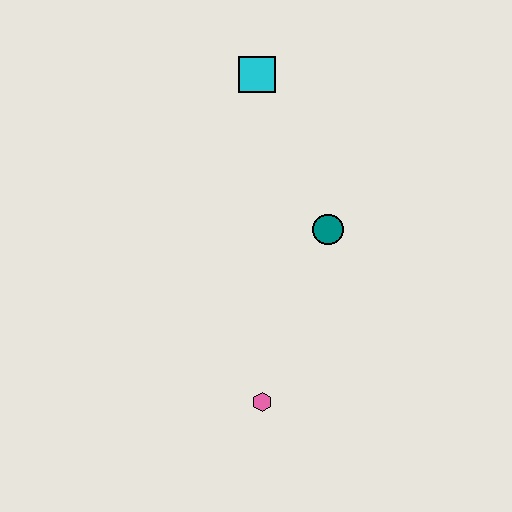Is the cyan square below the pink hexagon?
No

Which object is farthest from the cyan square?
The pink hexagon is farthest from the cyan square.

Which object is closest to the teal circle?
The cyan square is closest to the teal circle.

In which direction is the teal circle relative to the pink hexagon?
The teal circle is above the pink hexagon.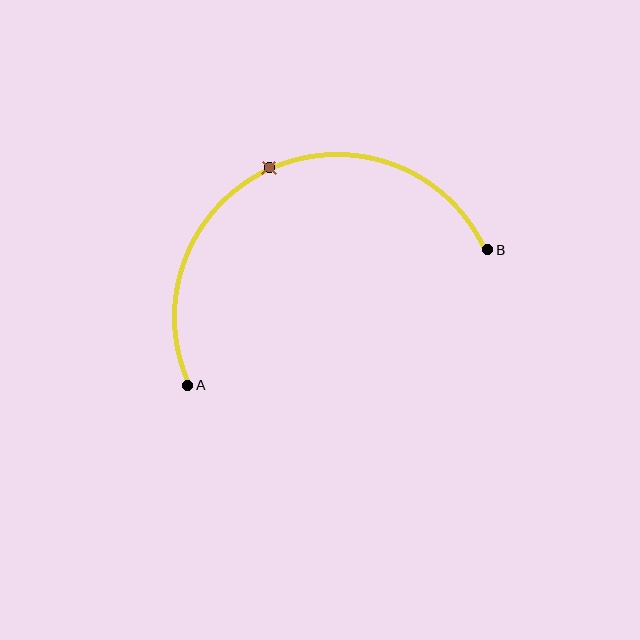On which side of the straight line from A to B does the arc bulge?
The arc bulges above the straight line connecting A and B.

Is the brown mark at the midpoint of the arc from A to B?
Yes. The brown mark lies on the arc at equal arc-length from both A and B — it is the arc midpoint.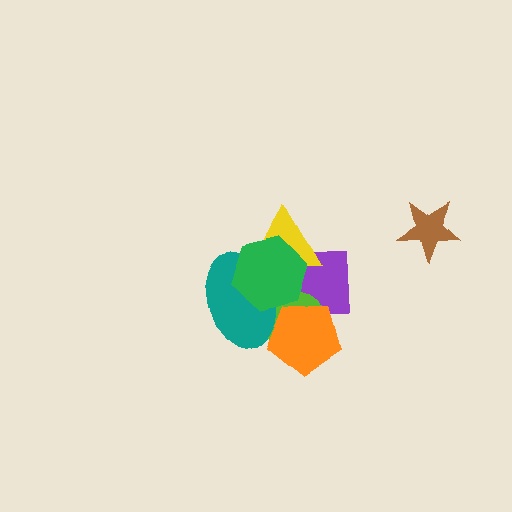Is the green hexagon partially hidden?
No, no other shape covers it.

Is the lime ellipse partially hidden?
Yes, it is partially covered by another shape.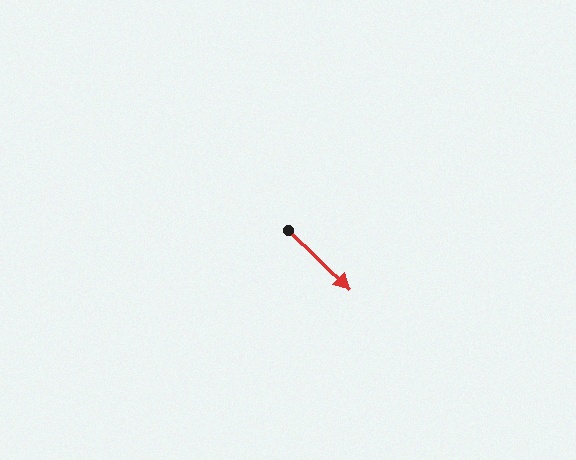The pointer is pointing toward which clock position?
Roughly 4 o'clock.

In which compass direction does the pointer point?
Southeast.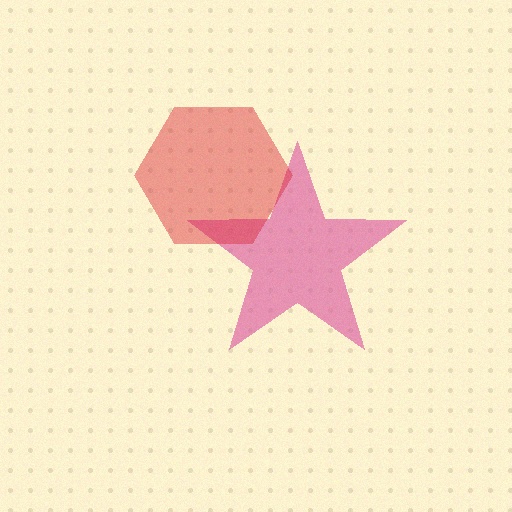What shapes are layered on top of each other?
The layered shapes are: a pink star, a red hexagon.